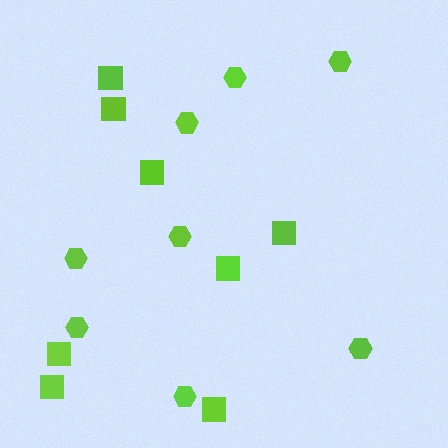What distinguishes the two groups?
There are 2 groups: one group of hexagons (8) and one group of squares (8).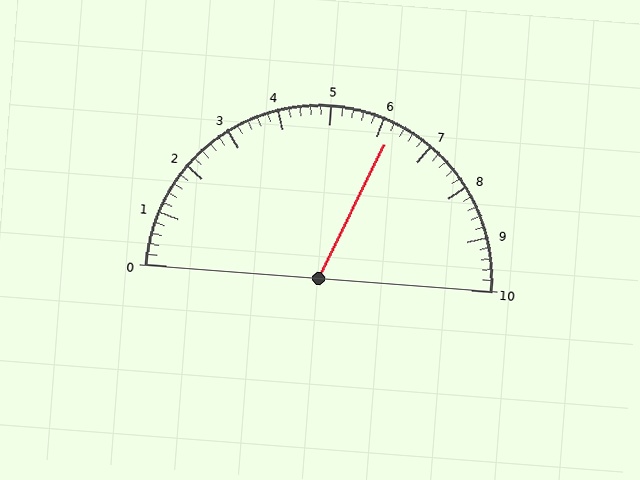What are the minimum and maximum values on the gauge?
The gauge ranges from 0 to 10.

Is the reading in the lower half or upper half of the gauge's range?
The reading is in the upper half of the range (0 to 10).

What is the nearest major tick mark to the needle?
The nearest major tick mark is 6.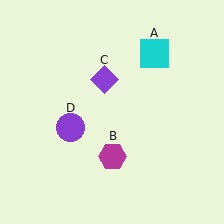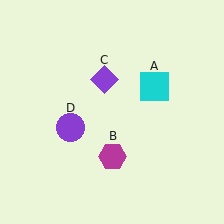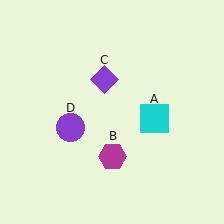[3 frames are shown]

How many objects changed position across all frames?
1 object changed position: cyan square (object A).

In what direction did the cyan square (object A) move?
The cyan square (object A) moved down.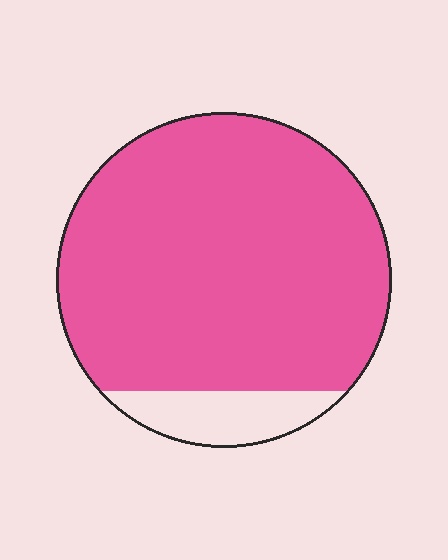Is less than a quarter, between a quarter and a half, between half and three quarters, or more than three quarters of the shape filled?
More than three quarters.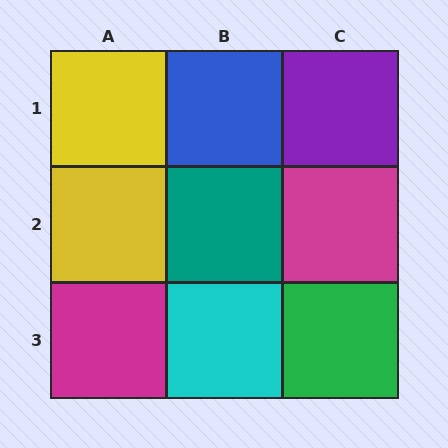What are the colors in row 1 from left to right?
Yellow, blue, purple.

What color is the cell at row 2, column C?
Magenta.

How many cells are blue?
1 cell is blue.